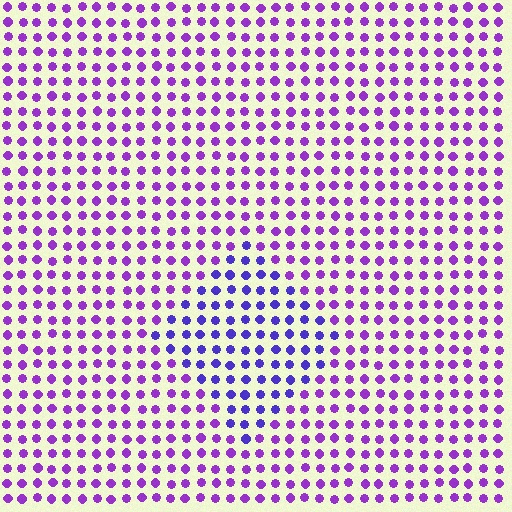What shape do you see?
I see a diamond.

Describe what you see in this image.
The image is filled with small purple elements in a uniform arrangement. A diamond-shaped region is visible where the elements are tinted to a slightly different hue, forming a subtle color boundary.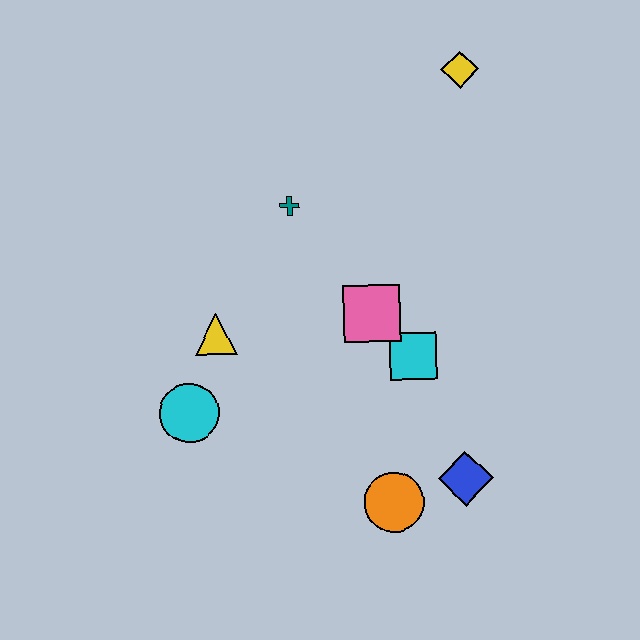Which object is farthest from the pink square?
The yellow diamond is farthest from the pink square.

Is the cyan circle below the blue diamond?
No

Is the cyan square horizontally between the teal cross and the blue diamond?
Yes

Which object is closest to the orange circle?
The blue diamond is closest to the orange circle.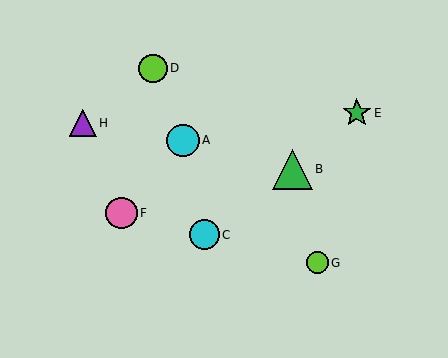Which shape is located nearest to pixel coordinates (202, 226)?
The cyan circle (labeled C) at (204, 235) is nearest to that location.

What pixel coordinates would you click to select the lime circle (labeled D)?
Click at (153, 68) to select the lime circle D.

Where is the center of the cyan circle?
The center of the cyan circle is at (183, 140).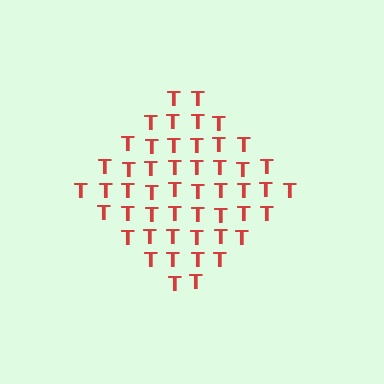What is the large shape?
The large shape is a diamond.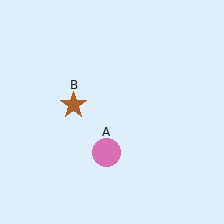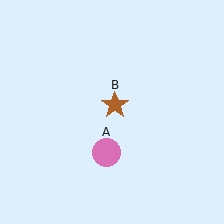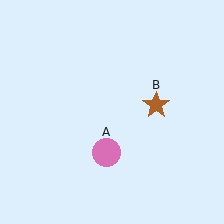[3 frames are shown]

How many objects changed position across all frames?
1 object changed position: brown star (object B).